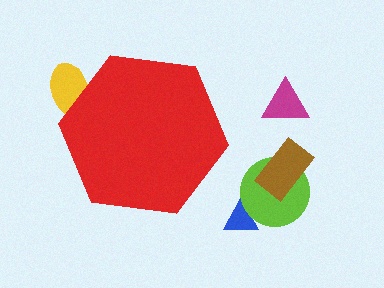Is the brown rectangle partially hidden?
No, the brown rectangle is fully visible.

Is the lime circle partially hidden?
No, the lime circle is fully visible.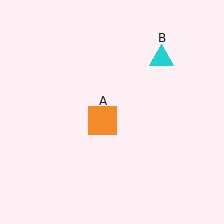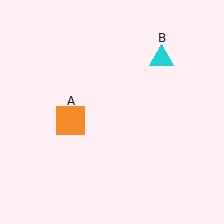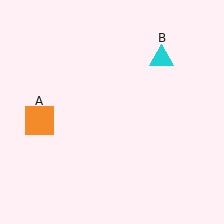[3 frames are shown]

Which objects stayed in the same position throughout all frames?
Cyan triangle (object B) remained stationary.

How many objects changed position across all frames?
1 object changed position: orange square (object A).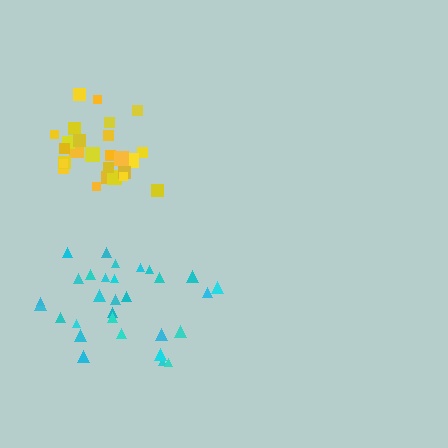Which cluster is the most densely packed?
Yellow.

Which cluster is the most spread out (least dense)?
Cyan.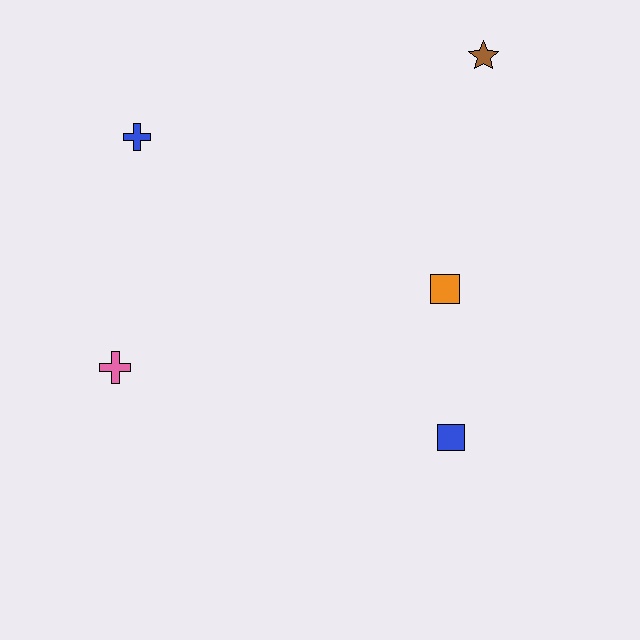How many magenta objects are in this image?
There are no magenta objects.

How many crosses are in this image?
There are 2 crosses.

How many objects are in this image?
There are 5 objects.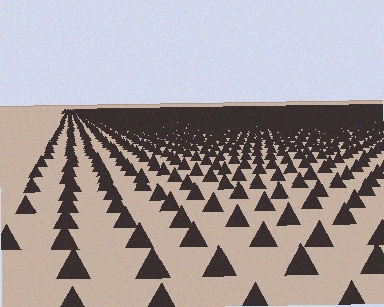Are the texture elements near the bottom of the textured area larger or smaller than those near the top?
Larger. Near the bottom, elements are closer to the viewer and appear at a bigger on-screen size.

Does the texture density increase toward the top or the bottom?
Density increases toward the top.